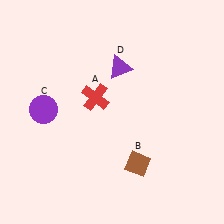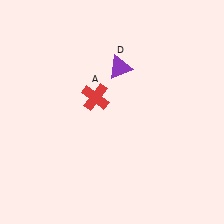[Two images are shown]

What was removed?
The brown diamond (B), the purple circle (C) were removed in Image 2.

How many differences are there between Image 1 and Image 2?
There are 2 differences between the two images.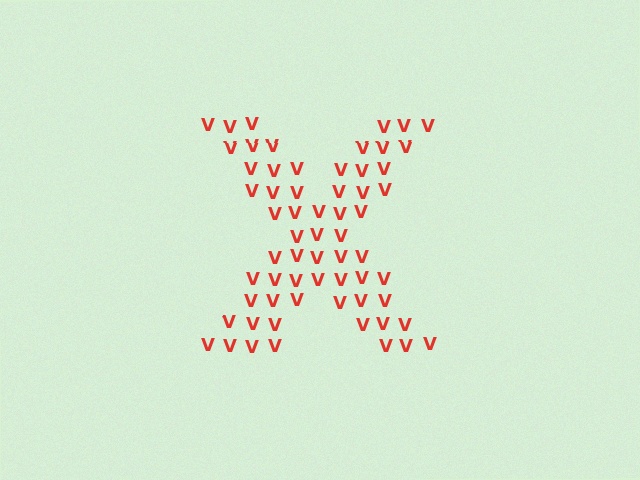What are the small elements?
The small elements are letter V's.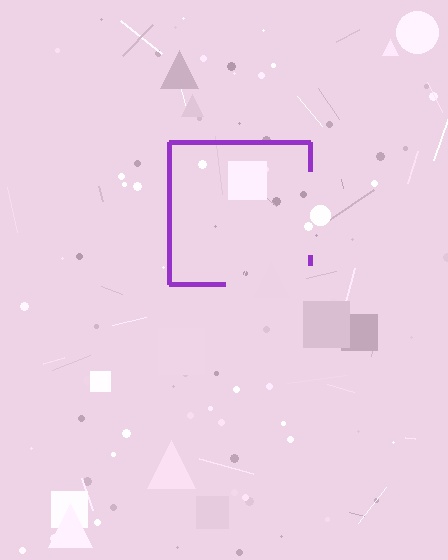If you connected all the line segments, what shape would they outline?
They would outline a square.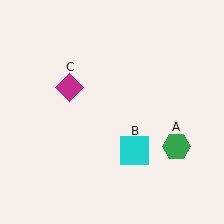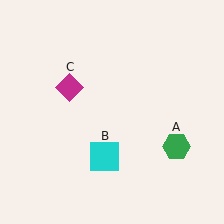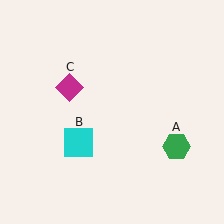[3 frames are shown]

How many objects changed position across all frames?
1 object changed position: cyan square (object B).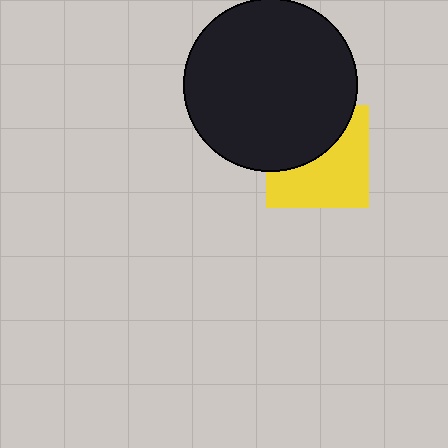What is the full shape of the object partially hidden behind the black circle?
The partially hidden object is a yellow square.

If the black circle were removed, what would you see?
You would see the complete yellow square.